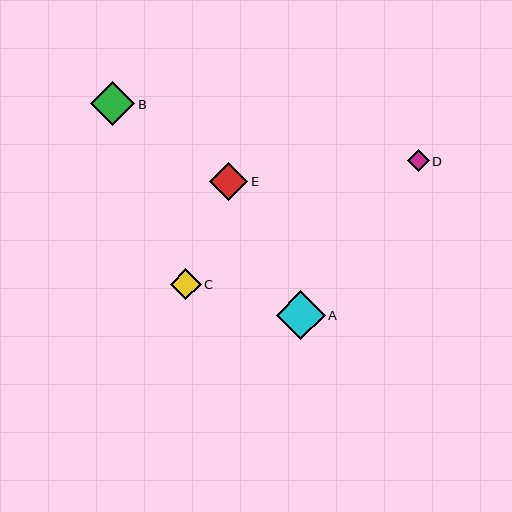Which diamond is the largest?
Diamond A is the largest with a size of approximately 49 pixels.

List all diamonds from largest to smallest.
From largest to smallest: A, B, E, C, D.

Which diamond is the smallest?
Diamond D is the smallest with a size of approximately 22 pixels.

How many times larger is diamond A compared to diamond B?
Diamond A is approximately 1.1 times the size of diamond B.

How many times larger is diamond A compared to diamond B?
Diamond A is approximately 1.1 times the size of diamond B.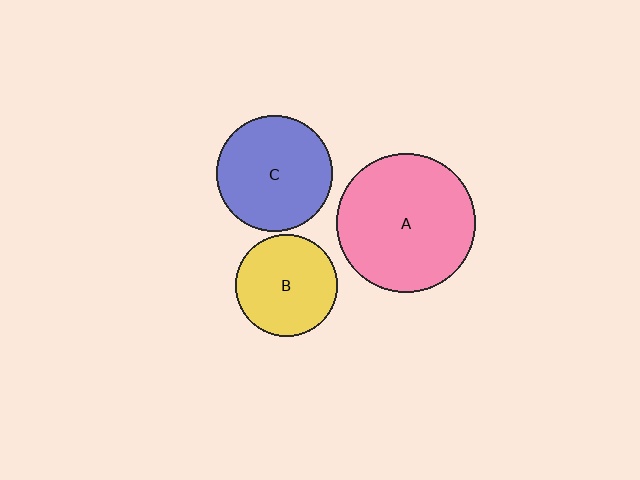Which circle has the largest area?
Circle A (pink).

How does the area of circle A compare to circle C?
Approximately 1.4 times.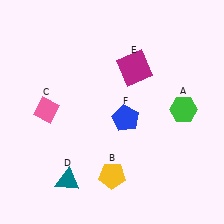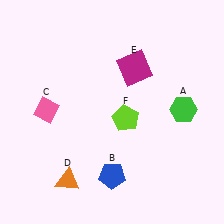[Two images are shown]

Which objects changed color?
B changed from yellow to blue. D changed from teal to orange. F changed from blue to lime.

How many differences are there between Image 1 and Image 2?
There are 3 differences between the two images.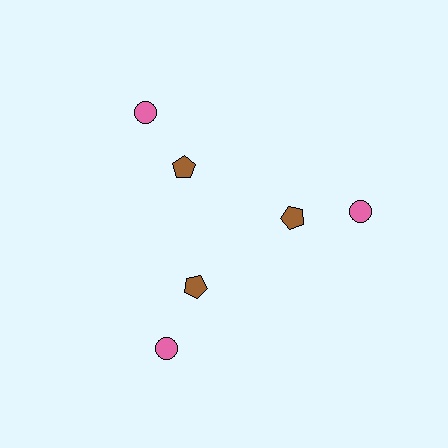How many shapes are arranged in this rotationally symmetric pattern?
There are 6 shapes, arranged in 3 groups of 2.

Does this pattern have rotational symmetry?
Yes, this pattern has 3-fold rotational symmetry. It looks the same after rotating 120 degrees around the center.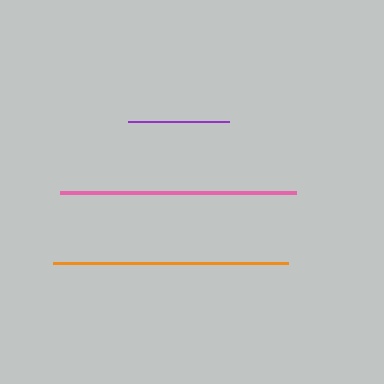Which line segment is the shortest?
The purple line is the shortest at approximately 101 pixels.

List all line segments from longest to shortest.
From longest to shortest: pink, orange, purple.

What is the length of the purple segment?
The purple segment is approximately 101 pixels long.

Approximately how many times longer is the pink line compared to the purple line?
The pink line is approximately 2.3 times the length of the purple line.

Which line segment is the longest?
The pink line is the longest at approximately 236 pixels.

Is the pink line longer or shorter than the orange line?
The pink line is longer than the orange line.